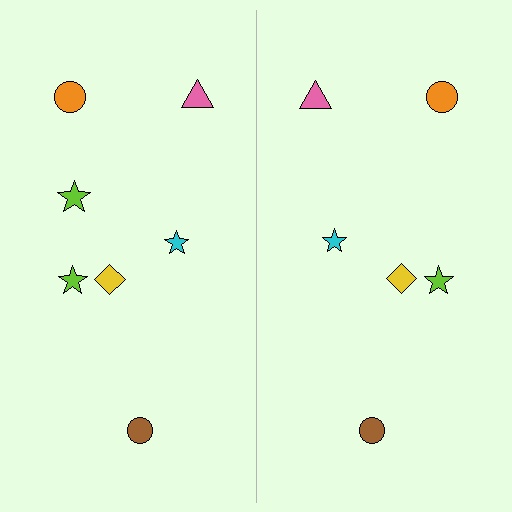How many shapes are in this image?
There are 13 shapes in this image.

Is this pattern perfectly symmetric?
No, the pattern is not perfectly symmetric. A lime star is missing from the right side.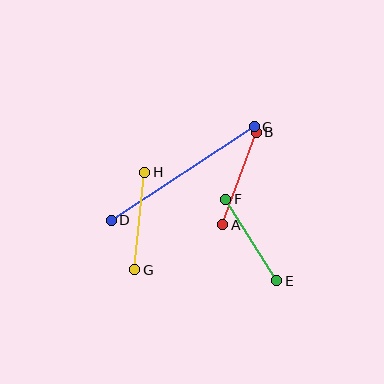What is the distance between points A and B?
The distance is approximately 98 pixels.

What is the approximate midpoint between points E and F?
The midpoint is at approximately (251, 240) pixels.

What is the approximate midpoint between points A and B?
The midpoint is at approximately (240, 179) pixels.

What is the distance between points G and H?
The distance is approximately 98 pixels.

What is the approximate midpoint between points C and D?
The midpoint is at approximately (183, 174) pixels.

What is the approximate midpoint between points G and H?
The midpoint is at approximately (140, 221) pixels.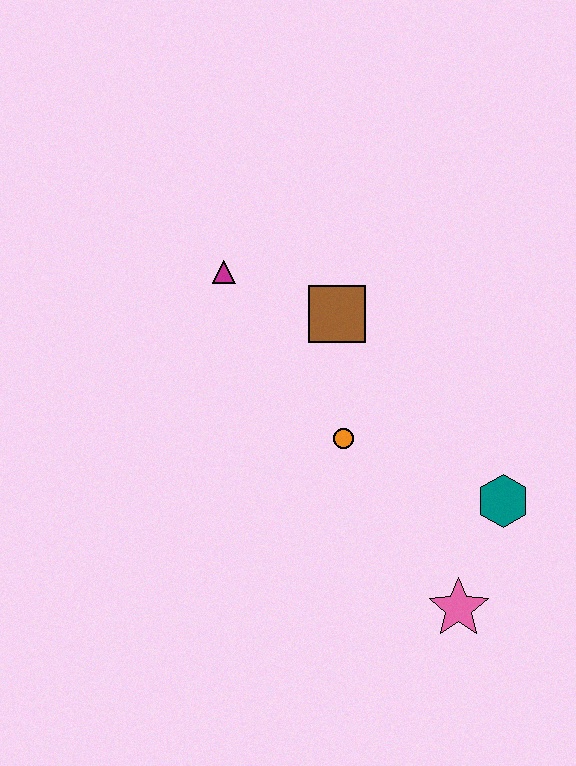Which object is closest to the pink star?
The teal hexagon is closest to the pink star.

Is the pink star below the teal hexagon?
Yes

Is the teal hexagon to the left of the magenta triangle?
No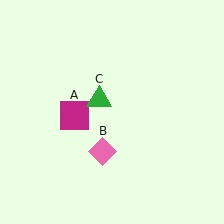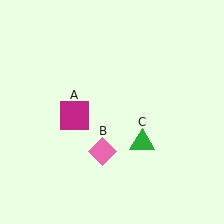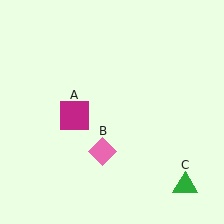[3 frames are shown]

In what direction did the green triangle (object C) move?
The green triangle (object C) moved down and to the right.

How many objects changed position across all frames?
1 object changed position: green triangle (object C).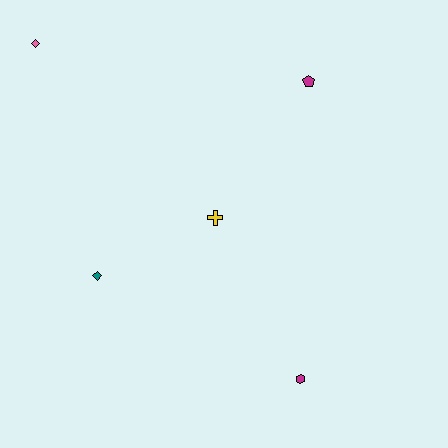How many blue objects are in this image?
There are no blue objects.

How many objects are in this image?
There are 5 objects.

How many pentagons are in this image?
There is 1 pentagon.